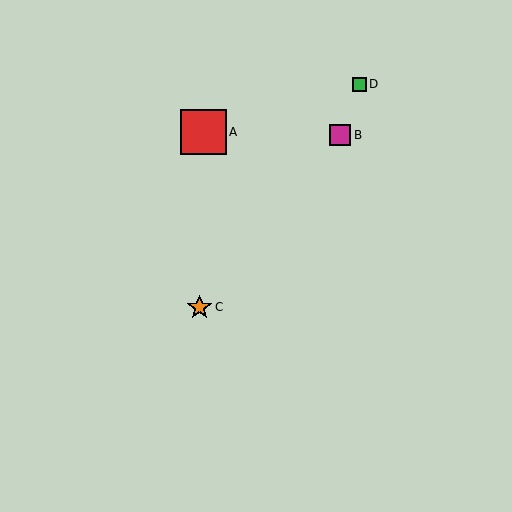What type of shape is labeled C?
Shape C is an orange star.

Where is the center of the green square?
The center of the green square is at (360, 84).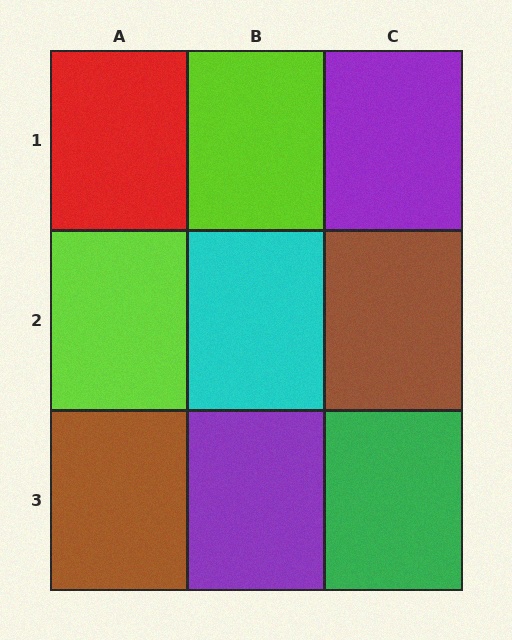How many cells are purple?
2 cells are purple.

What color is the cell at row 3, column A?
Brown.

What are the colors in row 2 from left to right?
Lime, cyan, brown.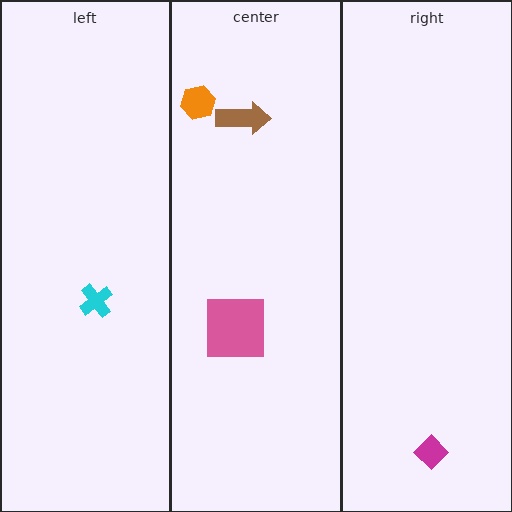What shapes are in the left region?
The cyan cross.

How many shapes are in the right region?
1.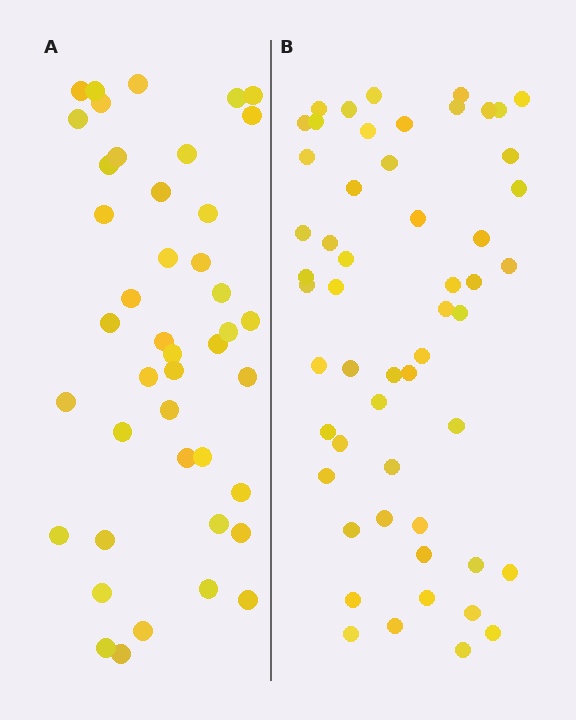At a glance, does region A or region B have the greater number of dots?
Region B (the right region) has more dots.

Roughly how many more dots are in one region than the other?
Region B has roughly 12 or so more dots than region A.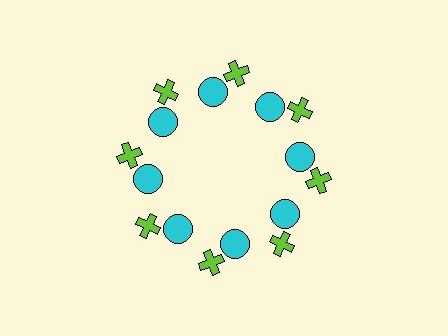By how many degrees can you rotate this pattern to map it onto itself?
The pattern maps onto itself every 45 degrees of rotation.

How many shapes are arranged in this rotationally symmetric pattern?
There are 16 shapes, arranged in 8 groups of 2.